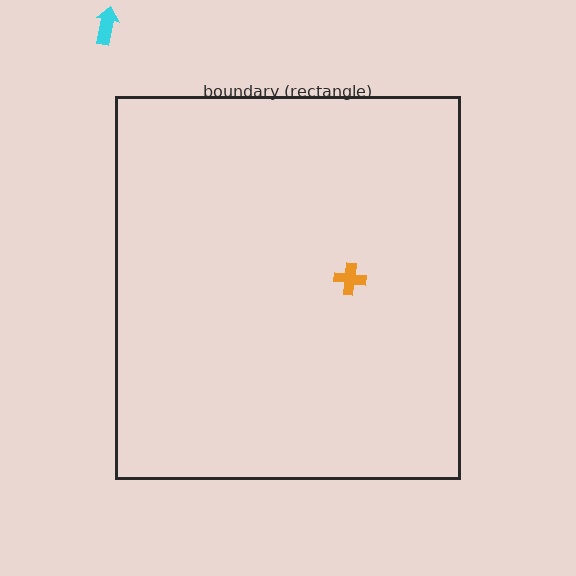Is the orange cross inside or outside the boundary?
Inside.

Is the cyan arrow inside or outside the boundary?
Outside.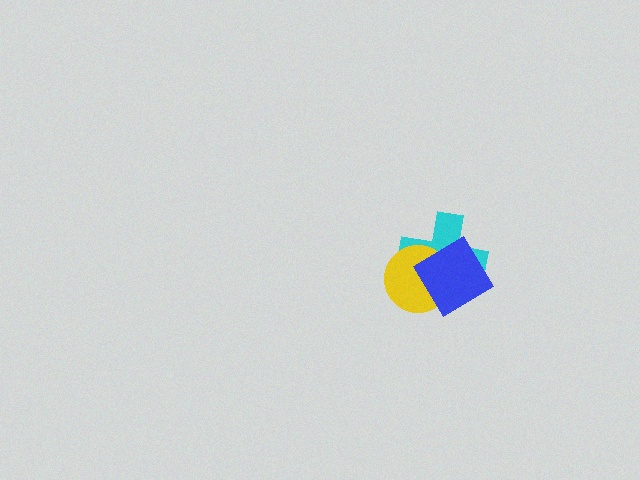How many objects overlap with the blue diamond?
2 objects overlap with the blue diamond.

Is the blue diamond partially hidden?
No, no other shape covers it.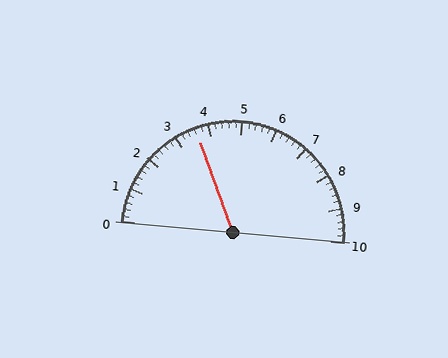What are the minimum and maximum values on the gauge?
The gauge ranges from 0 to 10.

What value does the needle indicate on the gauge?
The needle indicates approximately 3.6.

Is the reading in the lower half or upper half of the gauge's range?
The reading is in the lower half of the range (0 to 10).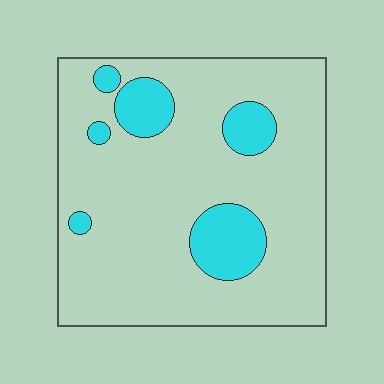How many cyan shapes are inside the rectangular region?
6.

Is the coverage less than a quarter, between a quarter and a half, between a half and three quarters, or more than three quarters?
Less than a quarter.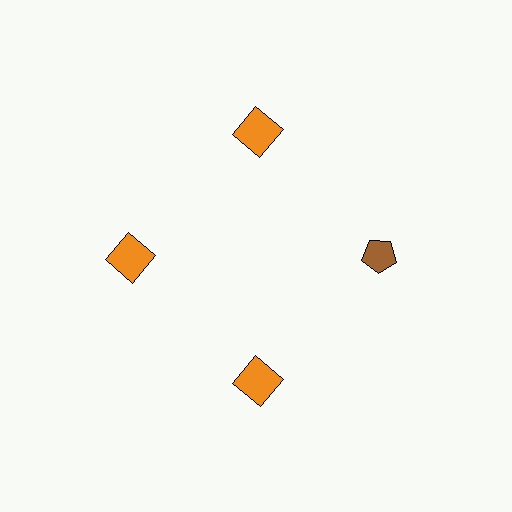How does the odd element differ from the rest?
It differs in both color (brown instead of orange) and shape (pentagon instead of square).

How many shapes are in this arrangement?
There are 4 shapes arranged in a ring pattern.